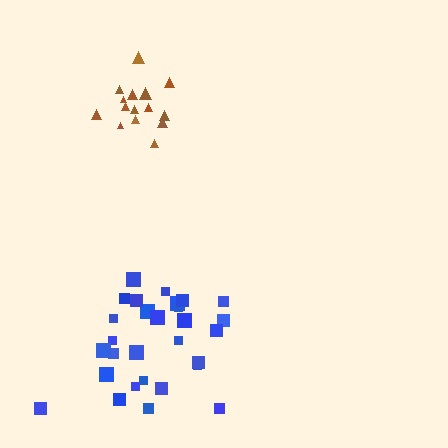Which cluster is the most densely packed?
Brown.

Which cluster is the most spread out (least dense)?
Blue.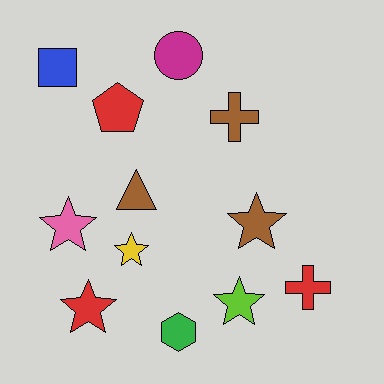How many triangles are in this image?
There is 1 triangle.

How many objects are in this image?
There are 12 objects.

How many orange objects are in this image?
There are no orange objects.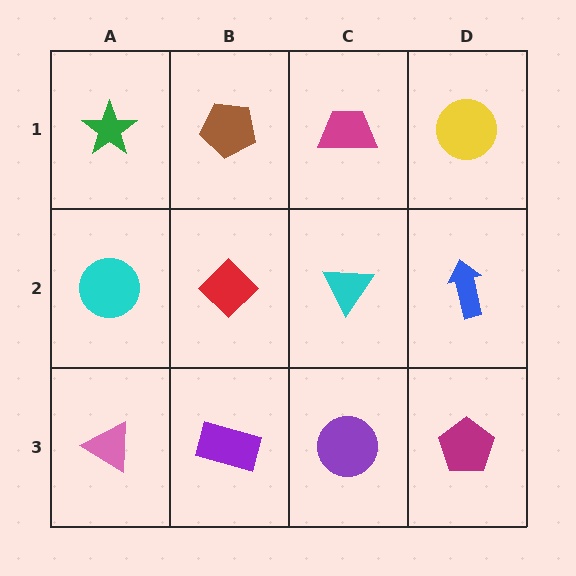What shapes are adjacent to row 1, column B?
A red diamond (row 2, column B), a green star (row 1, column A), a magenta trapezoid (row 1, column C).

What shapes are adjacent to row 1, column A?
A cyan circle (row 2, column A), a brown pentagon (row 1, column B).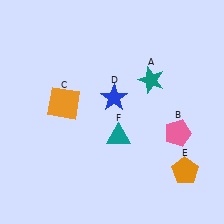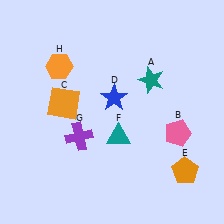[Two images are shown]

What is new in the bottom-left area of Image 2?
A purple cross (G) was added in the bottom-left area of Image 2.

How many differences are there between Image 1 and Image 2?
There are 2 differences between the two images.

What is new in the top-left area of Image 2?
An orange hexagon (H) was added in the top-left area of Image 2.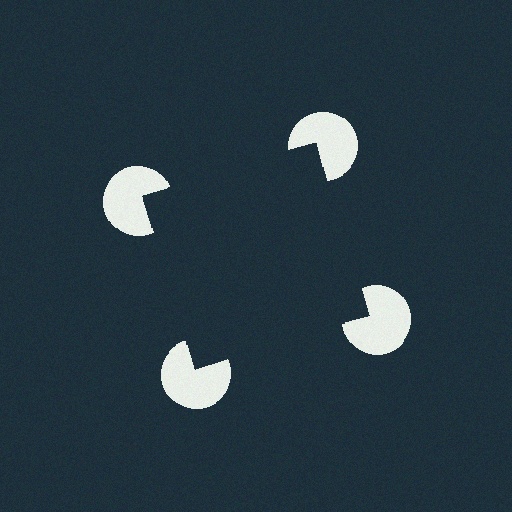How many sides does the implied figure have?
4 sides.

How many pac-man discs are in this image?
There are 4 — one at each vertex of the illusory square.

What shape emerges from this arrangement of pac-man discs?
An illusory square — its edges are inferred from the aligned wedge cuts in the pac-man discs, not physically drawn.